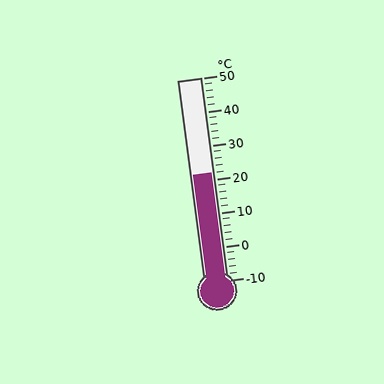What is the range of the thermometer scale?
The thermometer scale ranges from -10°C to 50°C.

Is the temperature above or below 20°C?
The temperature is above 20°C.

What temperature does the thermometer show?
The thermometer shows approximately 22°C.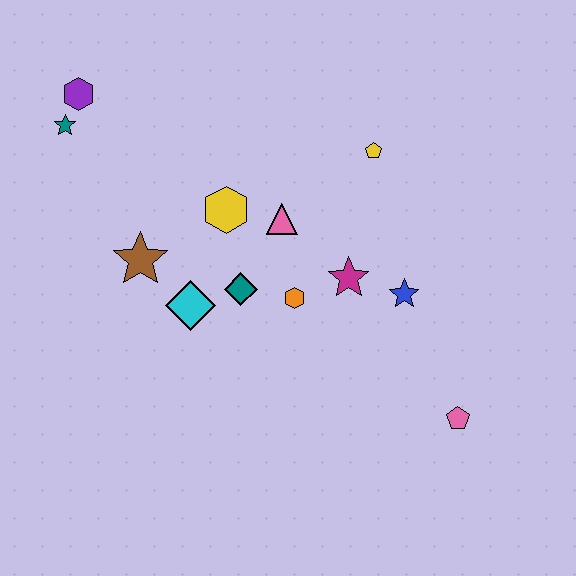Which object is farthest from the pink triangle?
The pink pentagon is farthest from the pink triangle.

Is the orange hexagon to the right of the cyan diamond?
Yes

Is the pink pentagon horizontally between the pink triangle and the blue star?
No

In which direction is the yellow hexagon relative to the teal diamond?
The yellow hexagon is above the teal diamond.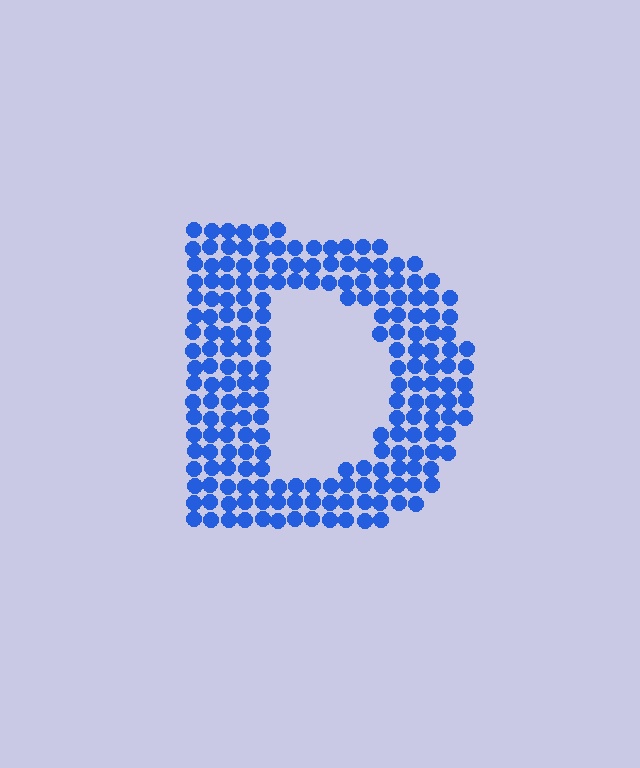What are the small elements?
The small elements are circles.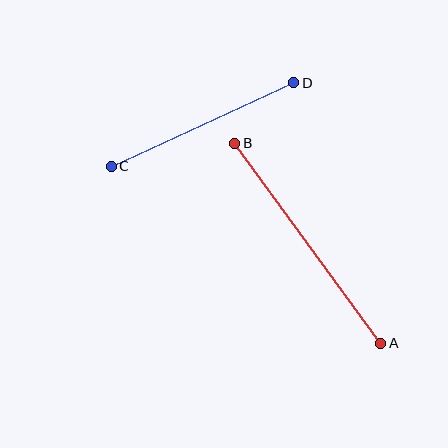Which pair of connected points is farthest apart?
Points A and B are farthest apart.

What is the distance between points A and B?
The distance is approximately 248 pixels.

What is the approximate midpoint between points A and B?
The midpoint is at approximately (308, 243) pixels.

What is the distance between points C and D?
The distance is approximately 200 pixels.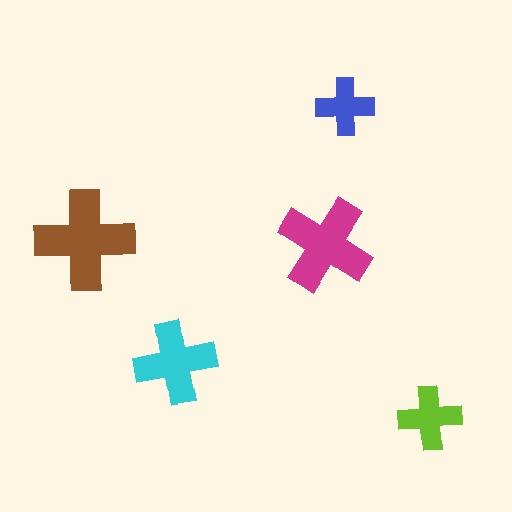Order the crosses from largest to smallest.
the brown one, the magenta one, the cyan one, the lime one, the blue one.